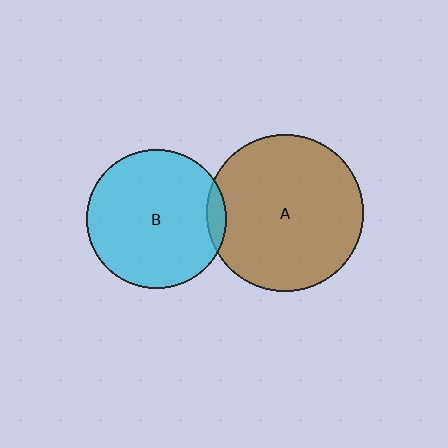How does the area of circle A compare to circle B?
Approximately 1.3 times.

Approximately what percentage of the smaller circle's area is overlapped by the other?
Approximately 5%.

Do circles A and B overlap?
Yes.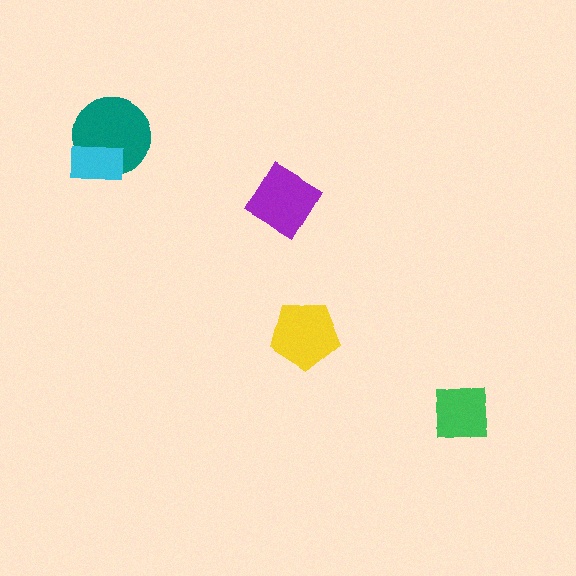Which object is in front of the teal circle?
The cyan rectangle is in front of the teal circle.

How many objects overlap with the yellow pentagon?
0 objects overlap with the yellow pentagon.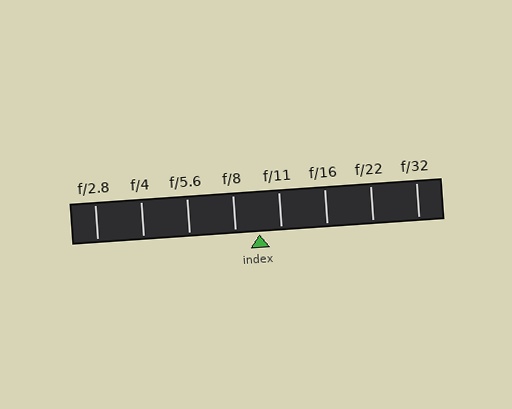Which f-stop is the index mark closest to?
The index mark is closest to f/11.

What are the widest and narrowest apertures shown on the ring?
The widest aperture shown is f/2.8 and the narrowest is f/32.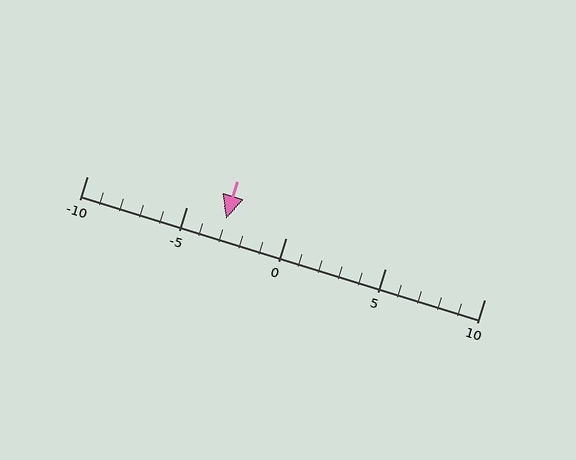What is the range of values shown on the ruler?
The ruler shows values from -10 to 10.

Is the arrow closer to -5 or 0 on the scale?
The arrow is closer to -5.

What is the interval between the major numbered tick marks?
The major tick marks are spaced 5 units apart.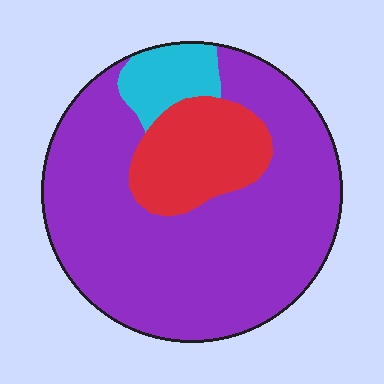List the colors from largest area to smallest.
From largest to smallest: purple, red, cyan.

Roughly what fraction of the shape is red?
Red takes up about one sixth (1/6) of the shape.